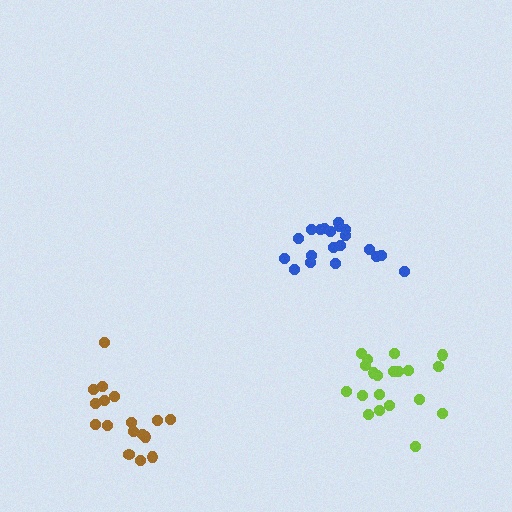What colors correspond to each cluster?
The clusters are colored: blue, lime, brown.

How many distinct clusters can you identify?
There are 3 distinct clusters.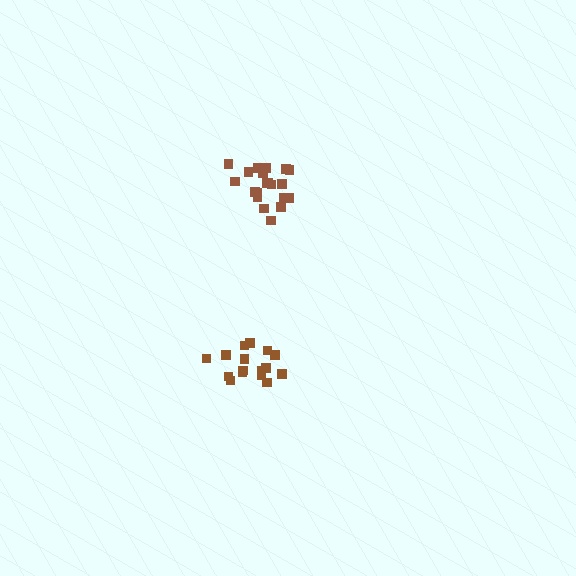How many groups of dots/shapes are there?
There are 2 groups.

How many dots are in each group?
Group 1: 16 dots, Group 2: 20 dots (36 total).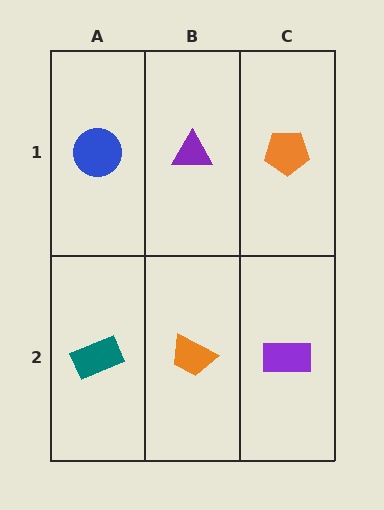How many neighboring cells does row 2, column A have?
2.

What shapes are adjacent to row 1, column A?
A teal rectangle (row 2, column A), a purple triangle (row 1, column B).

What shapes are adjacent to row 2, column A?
A blue circle (row 1, column A), an orange trapezoid (row 2, column B).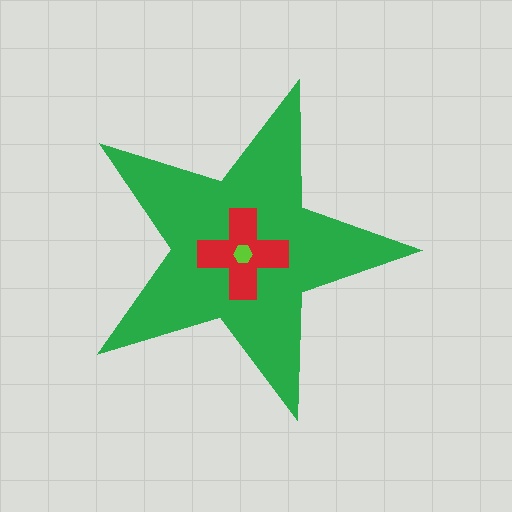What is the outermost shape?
The green star.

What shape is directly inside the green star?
The red cross.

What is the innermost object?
The lime hexagon.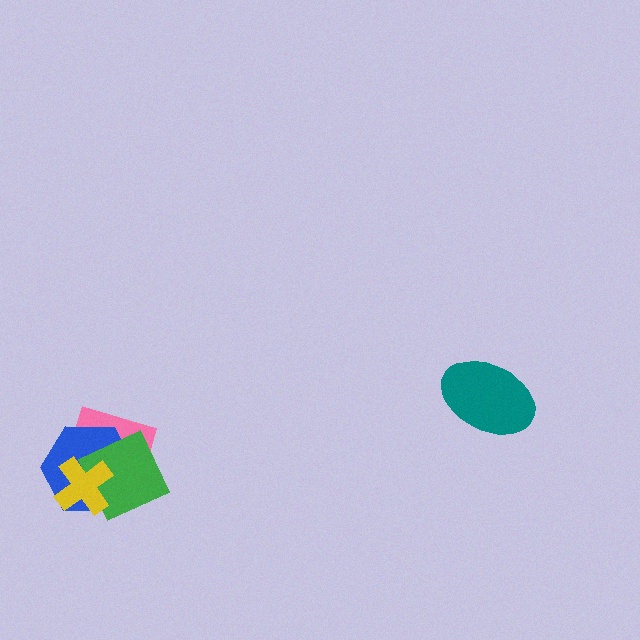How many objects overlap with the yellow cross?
3 objects overlap with the yellow cross.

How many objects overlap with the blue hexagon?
3 objects overlap with the blue hexagon.